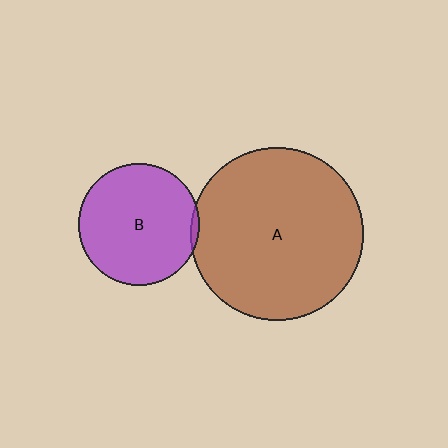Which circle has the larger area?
Circle A (brown).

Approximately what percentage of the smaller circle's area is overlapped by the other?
Approximately 5%.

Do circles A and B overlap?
Yes.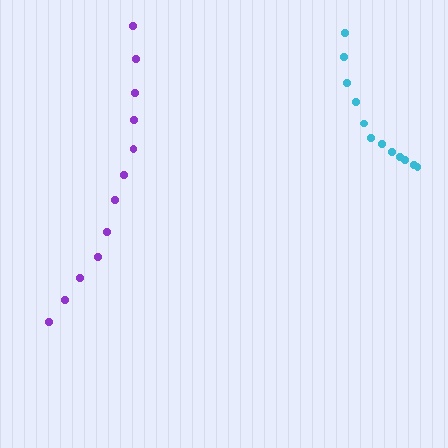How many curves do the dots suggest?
There are 2 distinct paths.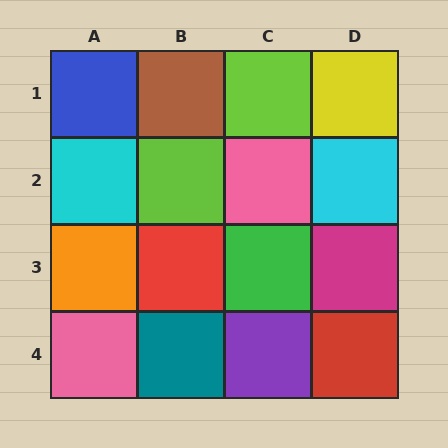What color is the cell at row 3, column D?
Magenta.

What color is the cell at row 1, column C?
Lime.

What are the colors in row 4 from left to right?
Pink, teal, purple, red.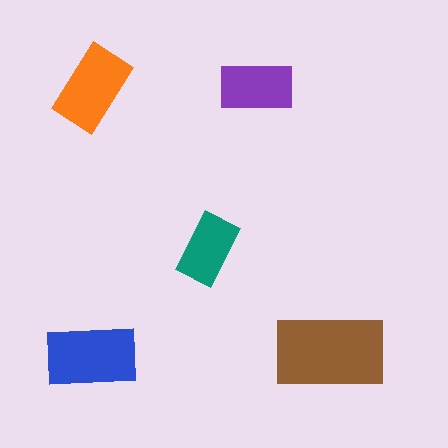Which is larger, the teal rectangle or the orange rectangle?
The orange one.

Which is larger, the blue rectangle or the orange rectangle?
The blue one.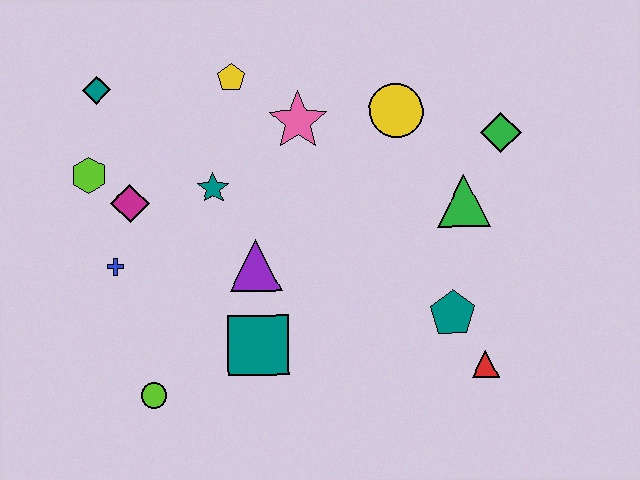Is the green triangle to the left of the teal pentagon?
No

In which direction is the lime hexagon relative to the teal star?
The lime hexagon is to the left of the teal star.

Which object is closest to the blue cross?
The magenta diamond is closest to the blue cross.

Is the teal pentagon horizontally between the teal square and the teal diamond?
No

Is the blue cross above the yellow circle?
No